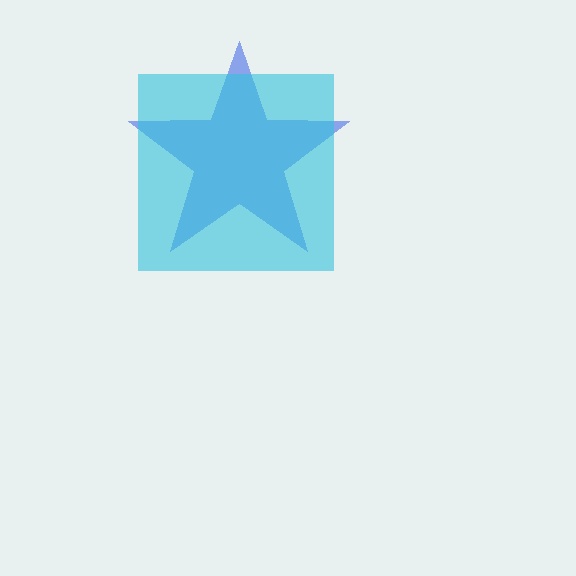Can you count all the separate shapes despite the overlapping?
Yes, there are 2 separate shapes.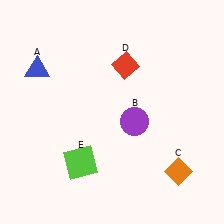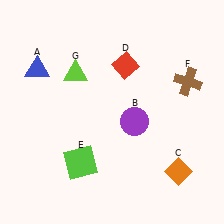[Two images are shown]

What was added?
A brown cross (F), a lime triangle (G) were added in Image 2.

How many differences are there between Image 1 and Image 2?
There are 2 differences between the two images.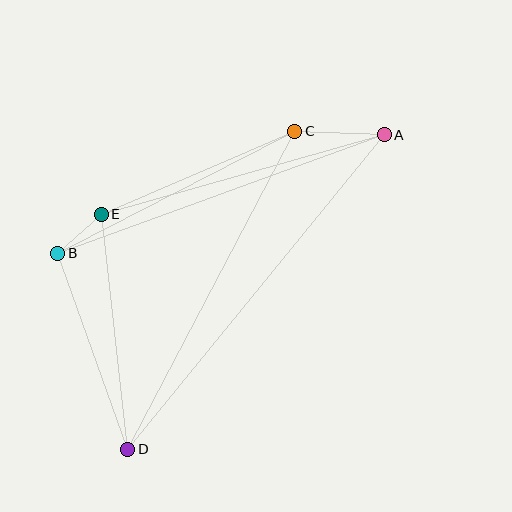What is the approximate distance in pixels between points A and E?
The distance between A and E is approximately 294 pixels.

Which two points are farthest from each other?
Points A and D are farthest from each other.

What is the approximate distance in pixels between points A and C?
The distance between A and C is approximately 89 pixels.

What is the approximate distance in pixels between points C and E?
The distance between C and E is approximately 211 pixels.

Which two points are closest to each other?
Points B and E are closest to each other.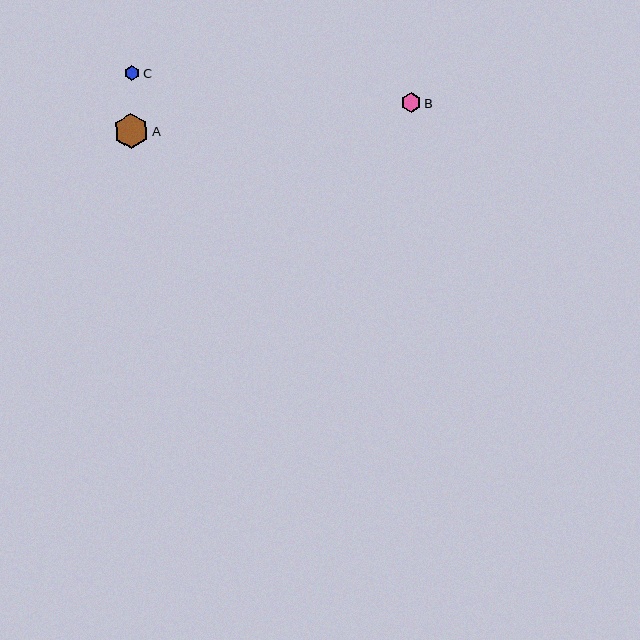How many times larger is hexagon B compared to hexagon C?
Hexagon B is approximately 1.3 times the size of hexagon C.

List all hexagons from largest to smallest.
From largest to smallest: A, B, C.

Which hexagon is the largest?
Hexagon A is the largest with a size of approximately 35 pixels.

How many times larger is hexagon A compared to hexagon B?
Hexagon A is approximately 1.8 times the size of hexagon B.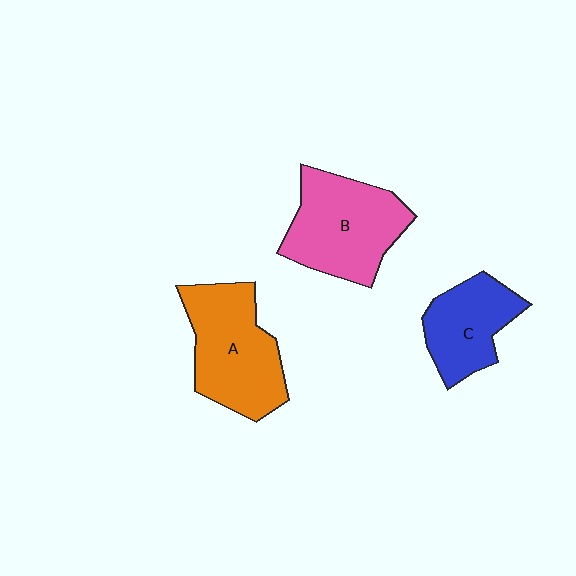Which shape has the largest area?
Shape B (pink).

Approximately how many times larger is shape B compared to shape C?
Approximately 1.4 times.